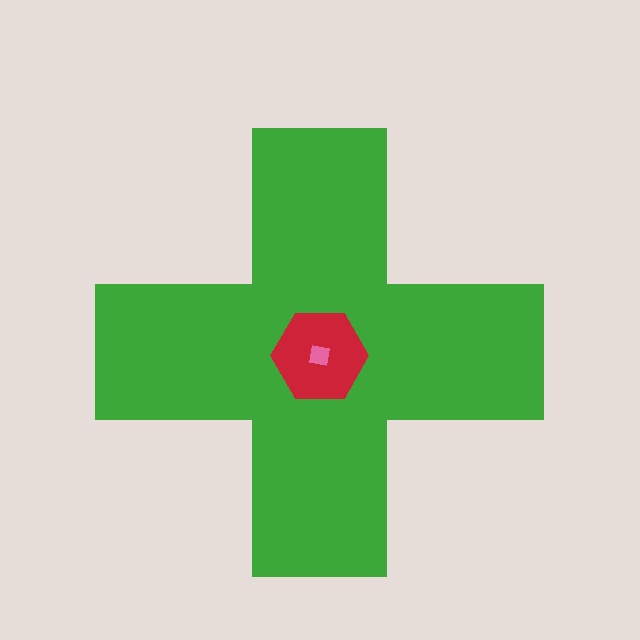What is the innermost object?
The pink square.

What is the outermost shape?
The green cross.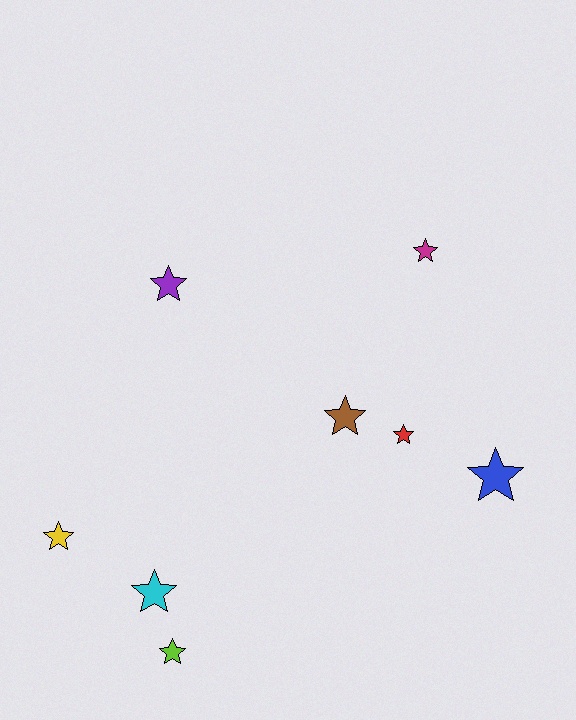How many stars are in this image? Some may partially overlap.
There are 8 stars.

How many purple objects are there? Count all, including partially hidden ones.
There is 1 purple object.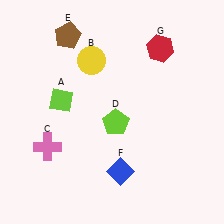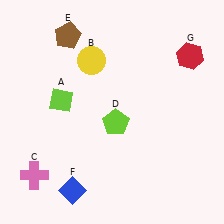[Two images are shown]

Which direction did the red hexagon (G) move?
The red hexagon (G) moved right.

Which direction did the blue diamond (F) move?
The blue diamond (F) moved left.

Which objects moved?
The objects that moved are: the pink cross (C), the blue diamond (F), the red hexagon (G).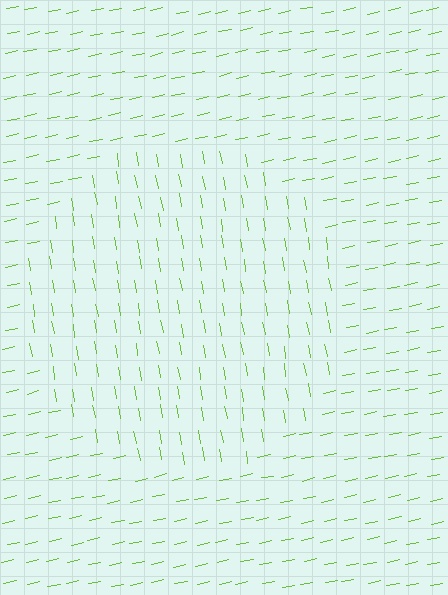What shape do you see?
I see a circle.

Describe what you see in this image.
The image is filled with small lime line segments. A circle region in the image has lines oriented differently from the surrounding lines, creating a visible texture boundary.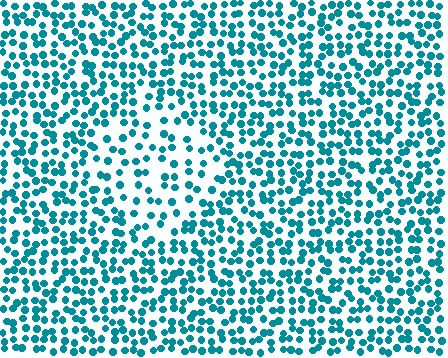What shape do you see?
I see a diamond.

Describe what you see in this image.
The image contains small teal elements arranged at two different densities. A diamond-shaped region is visible where the elements are less densely packed than the surrounding area.